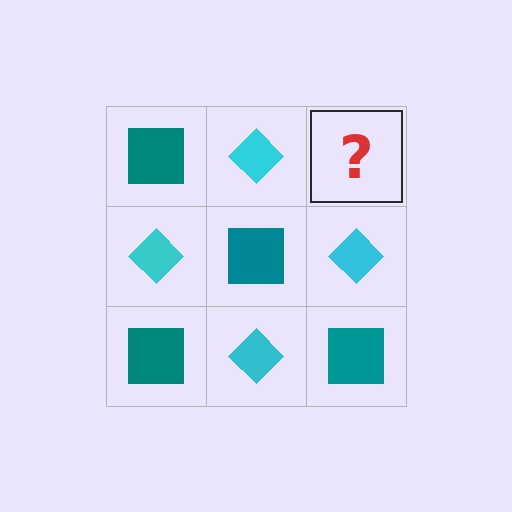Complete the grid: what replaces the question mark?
The question mark should be replaced with a teal square.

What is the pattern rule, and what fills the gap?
The rule is that it alternates teal square and cyan diamond in a checkerboard pattern. The gap should be filled with a teal square.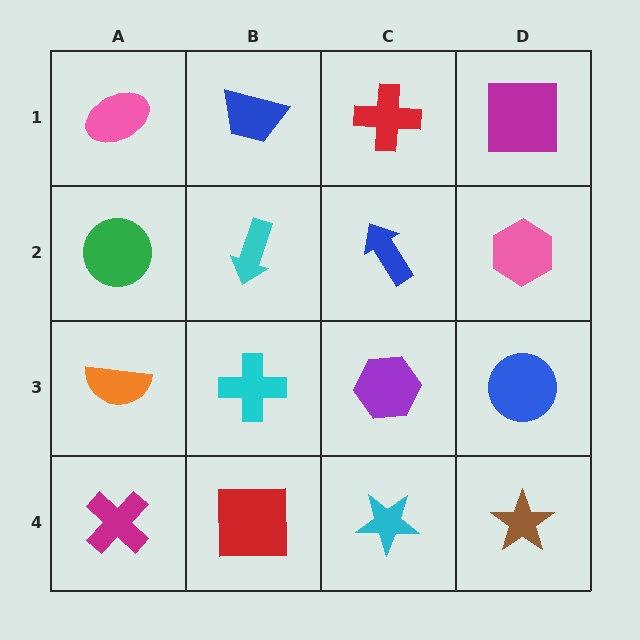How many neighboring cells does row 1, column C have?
3.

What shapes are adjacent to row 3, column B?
A cyan arrow (row 2, column B), a red square (row 4, column B), an orange semicircle (row 3, column A), a purple hexagon (row 3, column C).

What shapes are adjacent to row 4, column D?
A blue circle (row 3, column D), a cyan star (row 4, column C).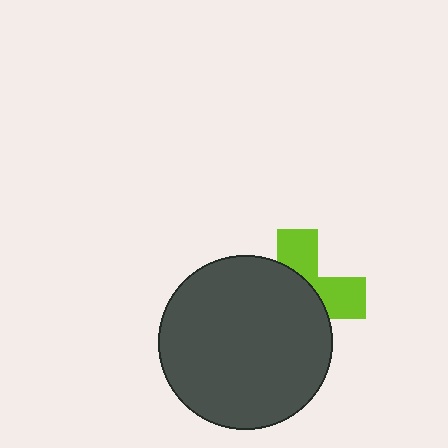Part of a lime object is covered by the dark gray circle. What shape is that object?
It is a cross.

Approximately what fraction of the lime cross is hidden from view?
Roughly 62% of the lime cross is hidden behind the dark gray circle.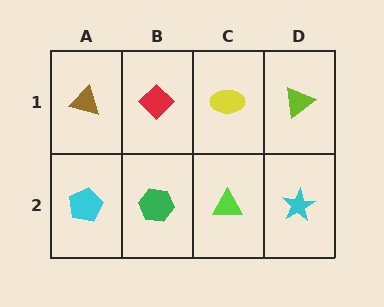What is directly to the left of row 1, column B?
A brown triangle.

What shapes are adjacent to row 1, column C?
A lime triangle (row 2, column C), a red diamond (row 1, column B), a lime triangle (row 1, column D).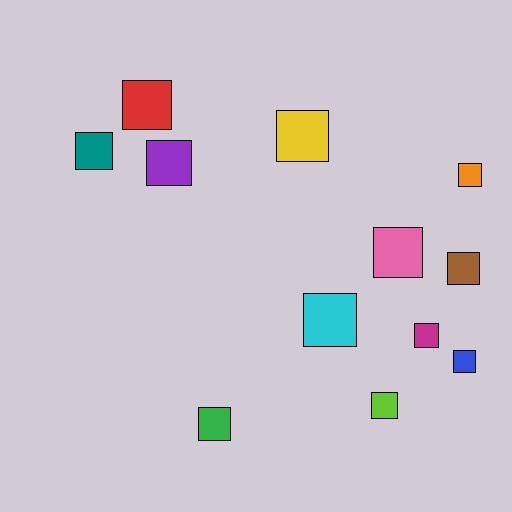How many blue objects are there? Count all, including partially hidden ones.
There is 1 blue object.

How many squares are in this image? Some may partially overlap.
There are 12 squares.